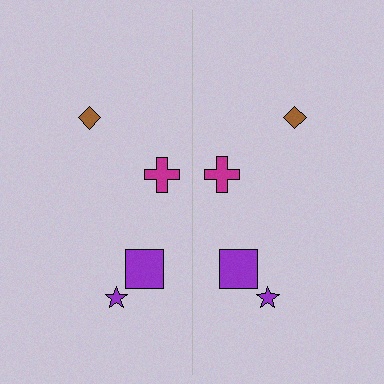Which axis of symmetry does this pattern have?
The pattern has a vertical axis of symmetry running through the center of the image.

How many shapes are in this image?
There are 8 shapes in this image.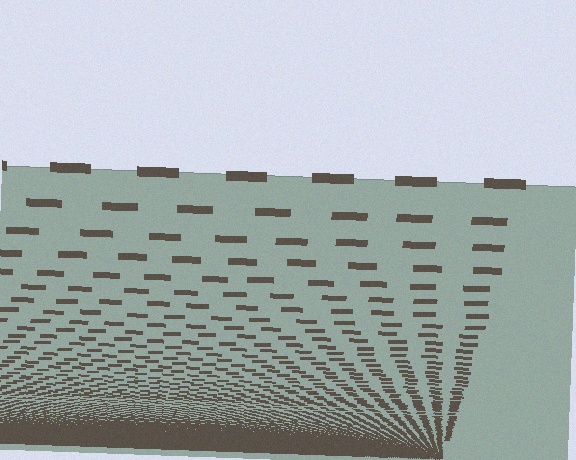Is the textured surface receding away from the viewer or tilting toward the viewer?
The surface appears to tilt toward the viewer. Texture elements get larger and sparser toward the top.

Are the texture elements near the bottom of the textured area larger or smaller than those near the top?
Smaller. The gradient is inverted — elements near the bottom are smaller and denser.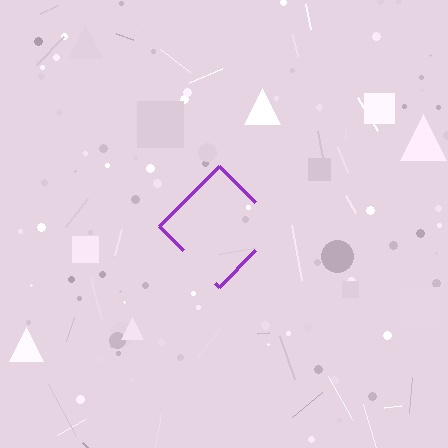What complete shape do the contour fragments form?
The contour fragments form a diamond.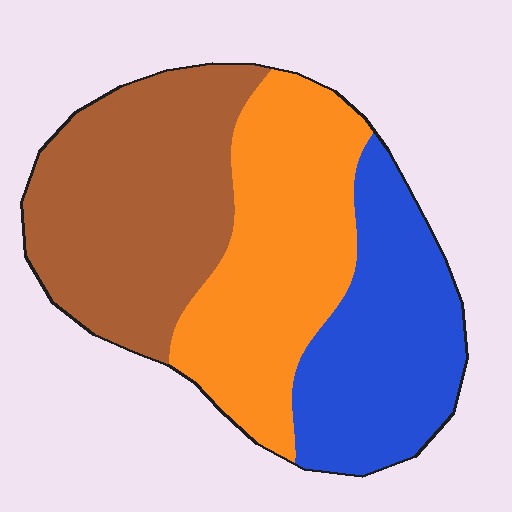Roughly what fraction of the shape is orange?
Orange covers 34% of the shape.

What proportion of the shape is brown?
Brown takes up about three eighths (3/8) of the shape.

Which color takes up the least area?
Blue, at roughly 30%.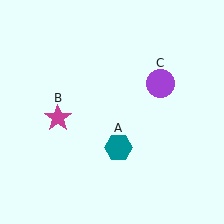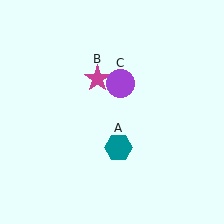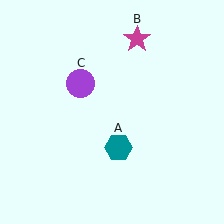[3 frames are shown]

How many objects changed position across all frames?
2 objects changed position: magenta star (object B), purple circle (object C).